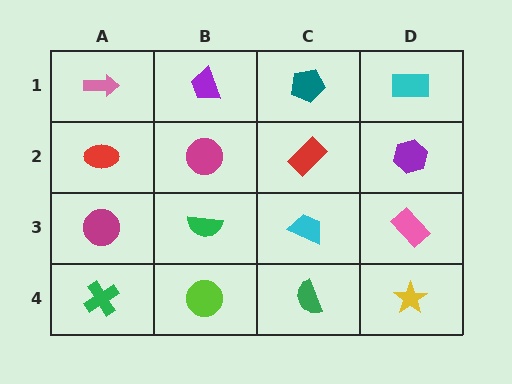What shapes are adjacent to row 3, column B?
A magenta circle (row 2, column B), a lime circle (row 4, column B), a magenta circle (row 3, column A), a cyan trapezoid (row 3, column C).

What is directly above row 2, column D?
A cyan rectangle.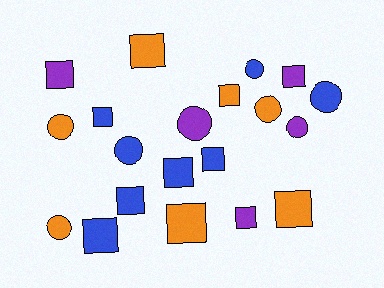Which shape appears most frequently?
Square, with 12 objects.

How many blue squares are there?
There are 5 blue squares.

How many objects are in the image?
There are 20 objects.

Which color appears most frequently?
Blue, with 8 objects.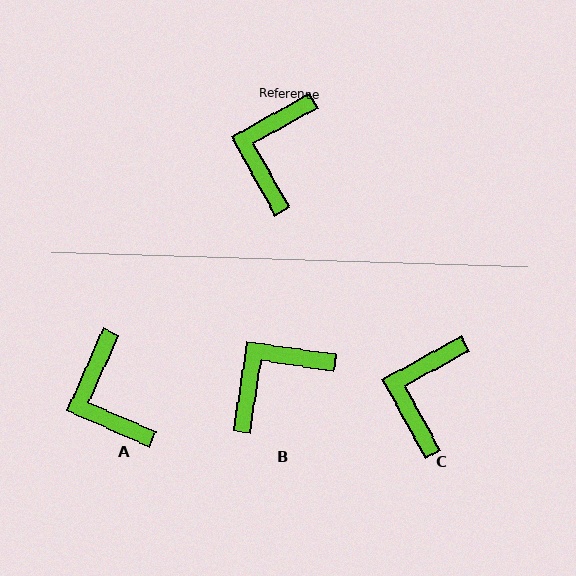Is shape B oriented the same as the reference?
No, it is off by about 37 degrees.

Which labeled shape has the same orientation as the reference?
C.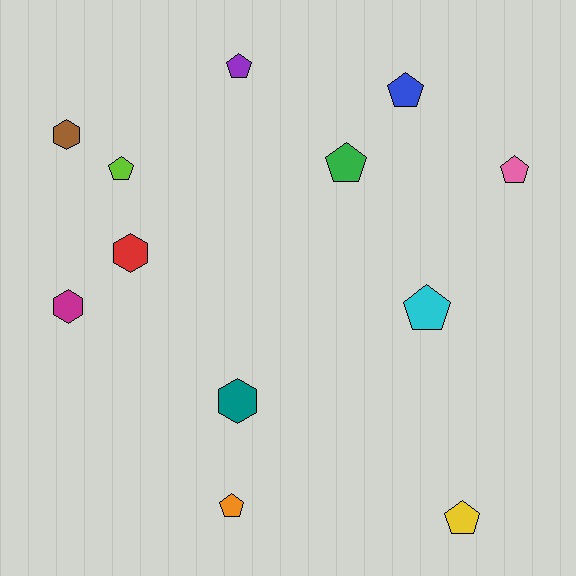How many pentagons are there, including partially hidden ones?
There are 8 pentagons.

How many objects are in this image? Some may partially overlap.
There are 12 objects.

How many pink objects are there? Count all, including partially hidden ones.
There is 1 pink object.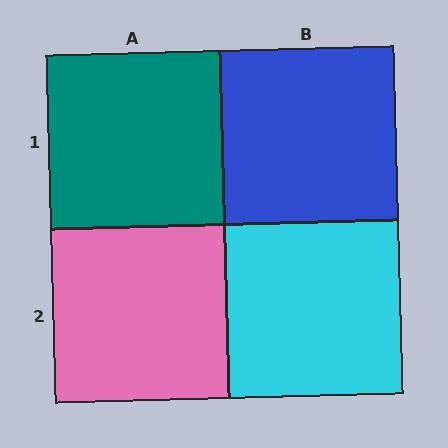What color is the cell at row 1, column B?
Blue.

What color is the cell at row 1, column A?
Teal.